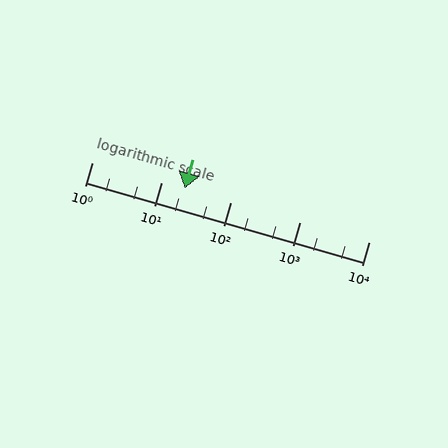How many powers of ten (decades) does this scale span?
The scale spans 4 decades, from 1 to 10000.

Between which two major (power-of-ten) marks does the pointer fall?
The pointer is between 10 and 100.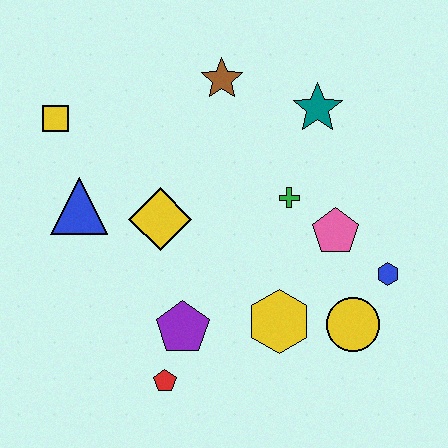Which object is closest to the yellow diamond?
The blue triangle is closest to the yellow diamond.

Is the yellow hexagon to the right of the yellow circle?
No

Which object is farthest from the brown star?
The red pentagon is farthest from the brown star.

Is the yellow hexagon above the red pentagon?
Yes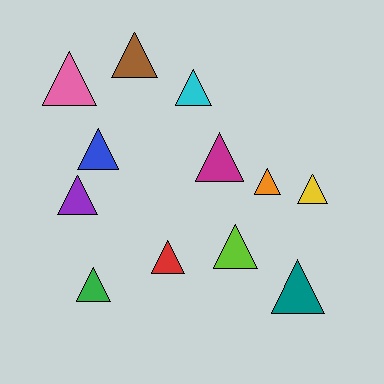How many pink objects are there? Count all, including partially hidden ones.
There is 1 pink object.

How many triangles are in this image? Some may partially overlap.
There are 12 triangles.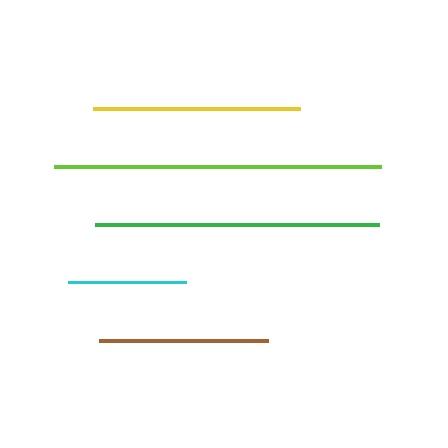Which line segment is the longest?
The lime line is the longest at approximately 327 pixels.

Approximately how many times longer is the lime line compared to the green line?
The lime line is approximately 1.1 times the length of the green line.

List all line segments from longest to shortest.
From longest to shortest: lime, green, yellow, brown, cyan.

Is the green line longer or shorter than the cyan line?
The green line is longer than the cyan line.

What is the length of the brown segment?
The brown segment is approximately 169 pixels long.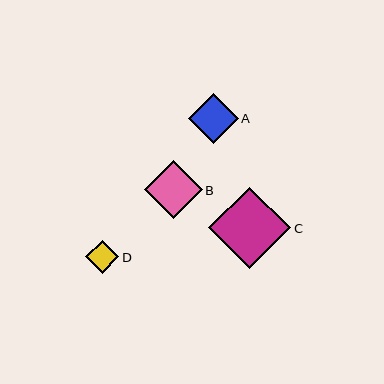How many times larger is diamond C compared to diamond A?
Diamond C is approximately 1.6 times the size of diamond A.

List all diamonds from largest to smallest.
From largest to smallest: C, B, A, D.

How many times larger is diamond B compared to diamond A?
Diamond B is approximately 1.2 times the size of diamond A.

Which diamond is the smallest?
Diamond D is the smallest with a size of approximately 33 pixels.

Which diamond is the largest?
Diamond C is the largest with a size of approximately 82 pixels.